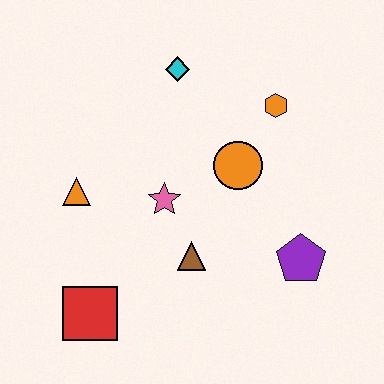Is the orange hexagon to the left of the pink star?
No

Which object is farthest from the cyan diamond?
The red square is farthest from the cyan diamond.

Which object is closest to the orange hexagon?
The orange circle is closest to the orange hexagon.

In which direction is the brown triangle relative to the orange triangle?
The brown triangle is to the right of the orange triangle.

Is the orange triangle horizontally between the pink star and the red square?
No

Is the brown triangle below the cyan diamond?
Yes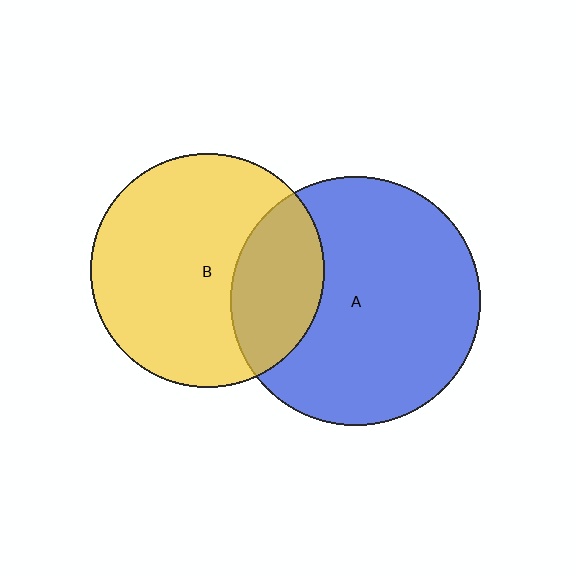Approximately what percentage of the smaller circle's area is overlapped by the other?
Approximately 30%.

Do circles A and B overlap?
Yes.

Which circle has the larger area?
Circle A (blue).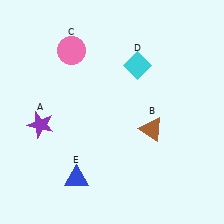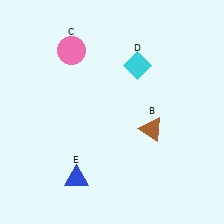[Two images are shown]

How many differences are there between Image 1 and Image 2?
There is 1 difference between the two images.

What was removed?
The purple star (A) was removed in Image 2.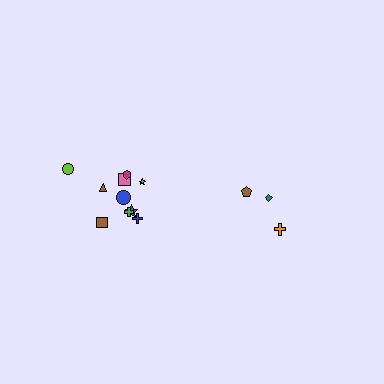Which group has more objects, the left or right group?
The left group.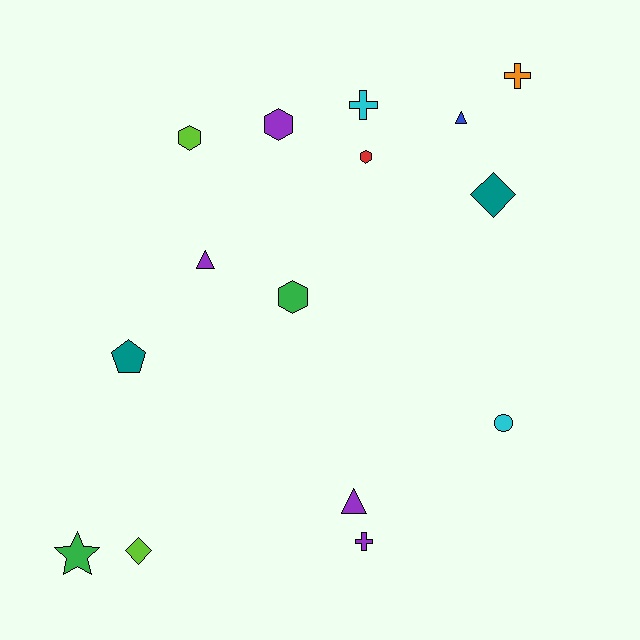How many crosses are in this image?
There are 3 crosses.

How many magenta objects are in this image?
There are no magenta objects.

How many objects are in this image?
There are 15 objects.